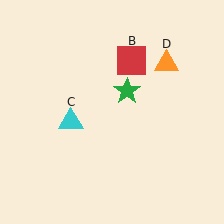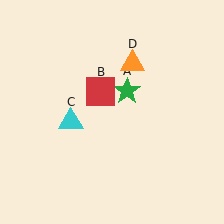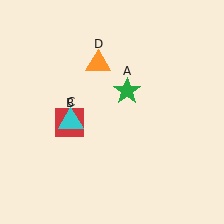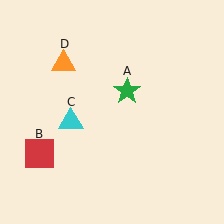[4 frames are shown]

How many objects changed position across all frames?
2 objects changed position: red square (object B), orange triangle (object D).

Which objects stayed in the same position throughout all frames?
Green star (object A) and cyan triangle (object C) remained stationary.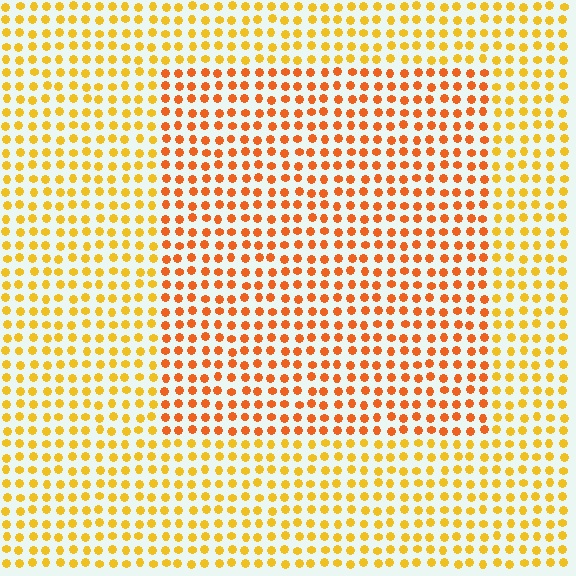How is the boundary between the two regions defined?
The boundary is defined purely by a slight shift in hue (about 28 degrees). Spacing, size, and orientation are identical on both sides.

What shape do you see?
I see a rectangle.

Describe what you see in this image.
The image is filled with small yellow elements in a uniform arrangement. A rectangle-shaped region is visible where the elements are tinted to a slightly different hue, forming a subtle color boundary.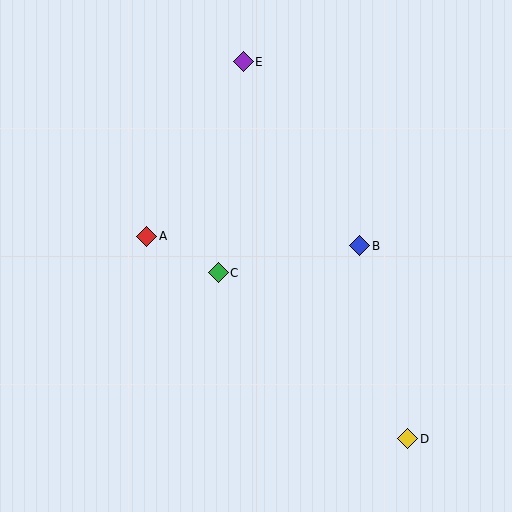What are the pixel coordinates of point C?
Point C is at (218, 273).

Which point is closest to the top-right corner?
Point E is closest to the top-right corner.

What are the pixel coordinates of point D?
Point D is at (408, 439).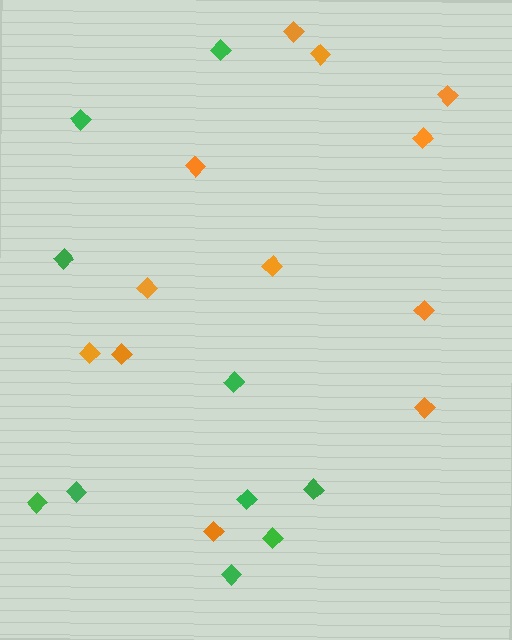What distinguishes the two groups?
There are 2 groups: one group of green diamonds (10) and one group of orange diamonds (12).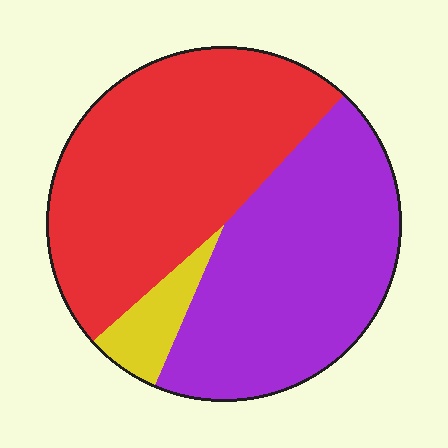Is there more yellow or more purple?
Purple.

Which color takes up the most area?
Red, at roughly 50%.